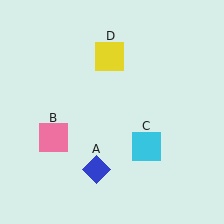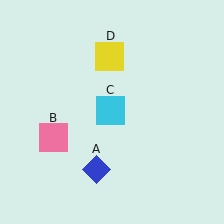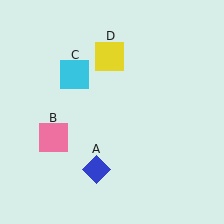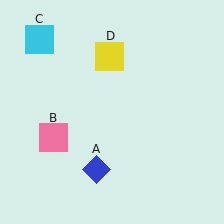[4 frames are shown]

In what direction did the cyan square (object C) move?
The cyan square (object C) moved up and to the left.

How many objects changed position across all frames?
1 object changed position: cyan square (object C).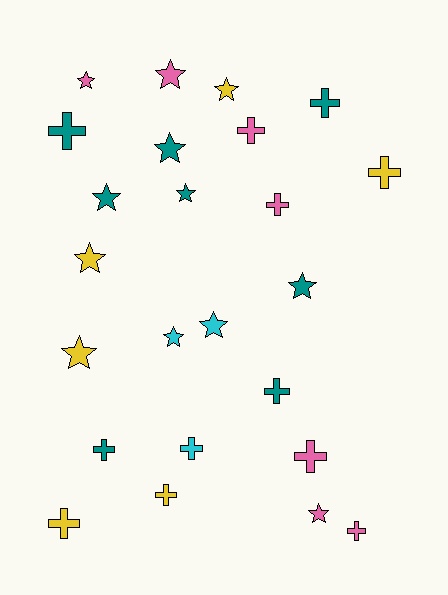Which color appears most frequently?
Teal, with 8 objects.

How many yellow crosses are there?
There are 3 yellow crosses.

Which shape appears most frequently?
Star, with 12 objects.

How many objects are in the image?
There are 24 objects.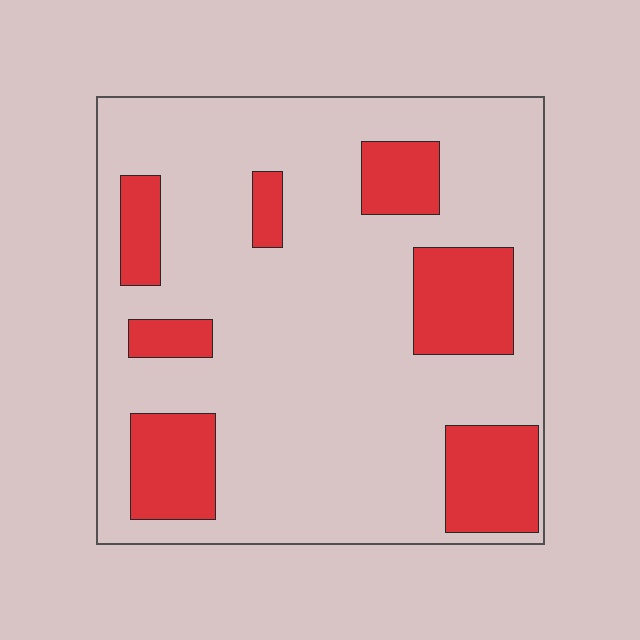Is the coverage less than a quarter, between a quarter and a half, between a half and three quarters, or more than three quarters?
Less than a quarter.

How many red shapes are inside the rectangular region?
7.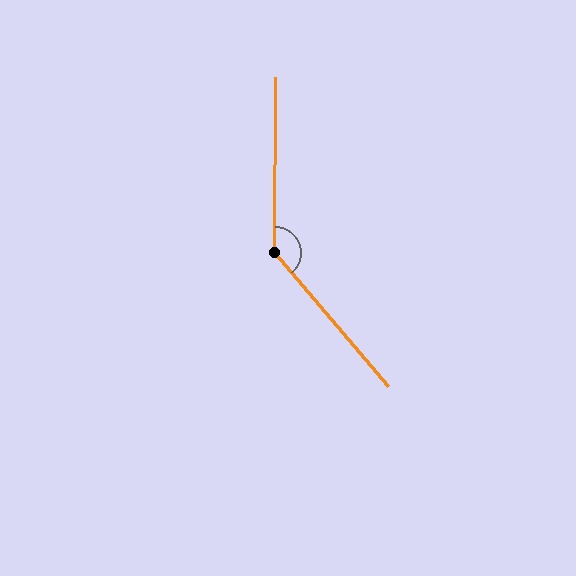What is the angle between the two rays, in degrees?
Approximately 139 degrees.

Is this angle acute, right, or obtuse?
It is obtuse.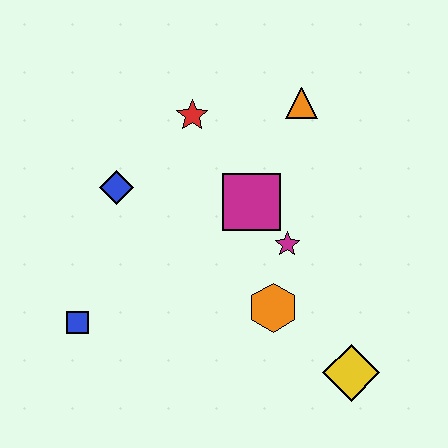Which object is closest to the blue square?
The blue diamond is closest to the blue square.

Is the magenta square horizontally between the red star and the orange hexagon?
Yes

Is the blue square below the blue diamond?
Yes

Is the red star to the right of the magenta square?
No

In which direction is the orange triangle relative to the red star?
The orange triangle is to the right of the red star.